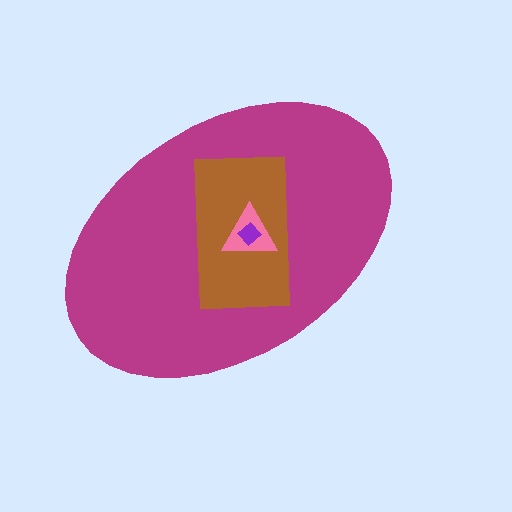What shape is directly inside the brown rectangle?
The pink triangle.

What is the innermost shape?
The purple diamond.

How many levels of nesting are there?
4.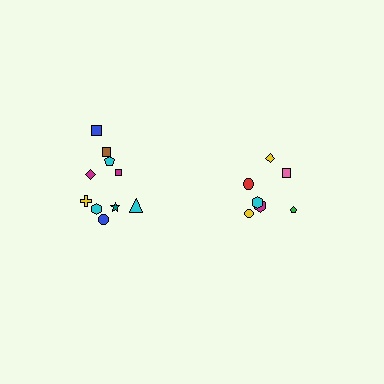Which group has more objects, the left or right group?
The left group.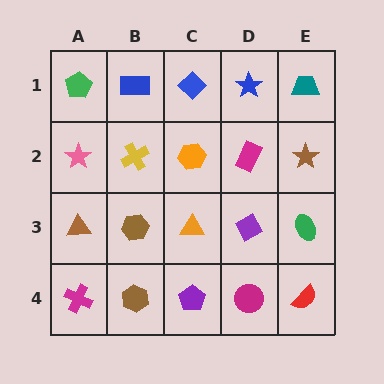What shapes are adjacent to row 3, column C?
An orange hexagon (row 2, column C), a purple pentagon (row 4, column C), a brown hexagon (row 3, column B), a purple diamond (row 3, column D).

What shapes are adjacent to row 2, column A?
A green pentagon (row 1, column A), a brown triangle (row 3, column A), a yellow cross (row 2, column B).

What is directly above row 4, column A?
A brown triangle.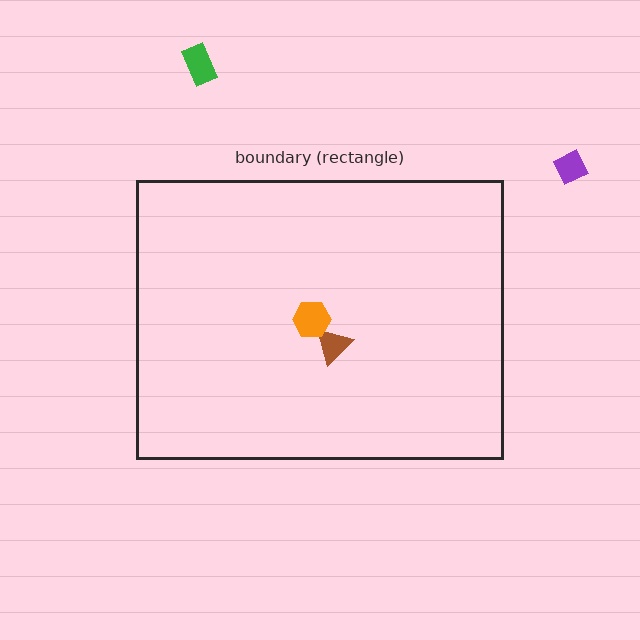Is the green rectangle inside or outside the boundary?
Outside.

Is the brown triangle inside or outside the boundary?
Inside.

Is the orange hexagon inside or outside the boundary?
Inside.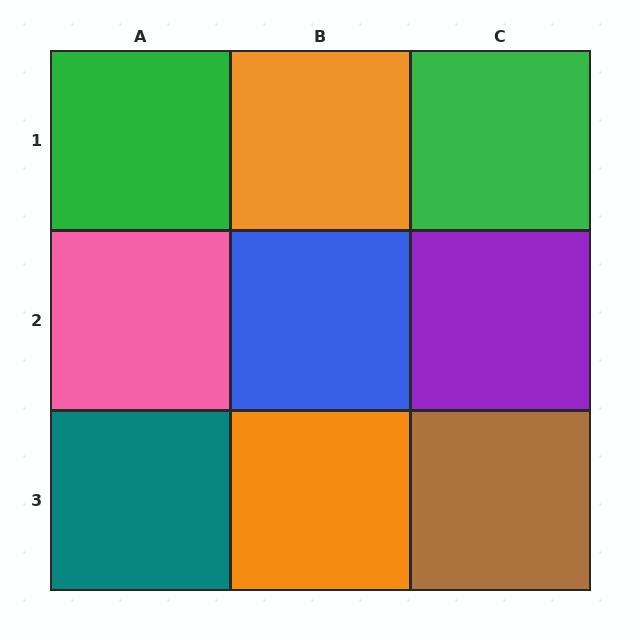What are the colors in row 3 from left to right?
Teal, orange, brown.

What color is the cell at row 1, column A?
Green.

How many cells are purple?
1 cell is purple.